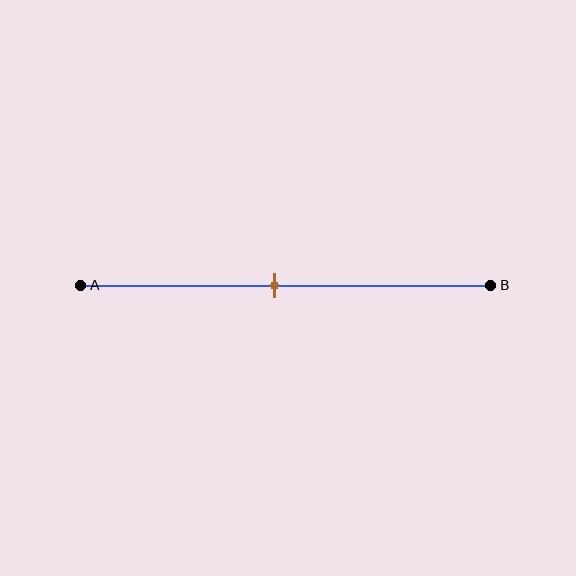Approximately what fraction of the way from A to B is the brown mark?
The brown mark is approximately 45% of the way from A to B.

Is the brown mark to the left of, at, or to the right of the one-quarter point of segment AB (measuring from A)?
The brown mark is to the right of the one-quarter point of segment AB.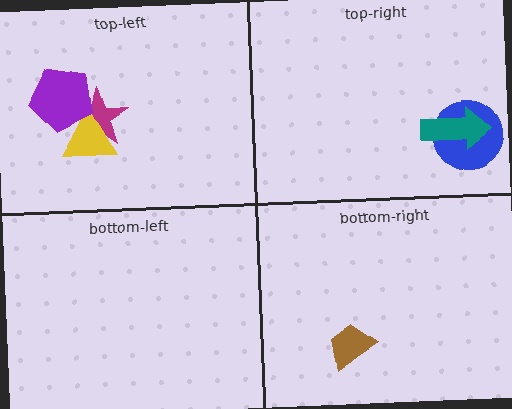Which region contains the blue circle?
The top-right region.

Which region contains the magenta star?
The top-left region.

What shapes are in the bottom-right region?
The brown trapezoid.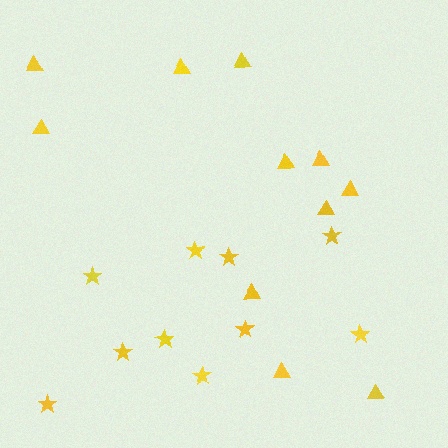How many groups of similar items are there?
There are 2 groups: one group of stars (10) and one group of triangles (11).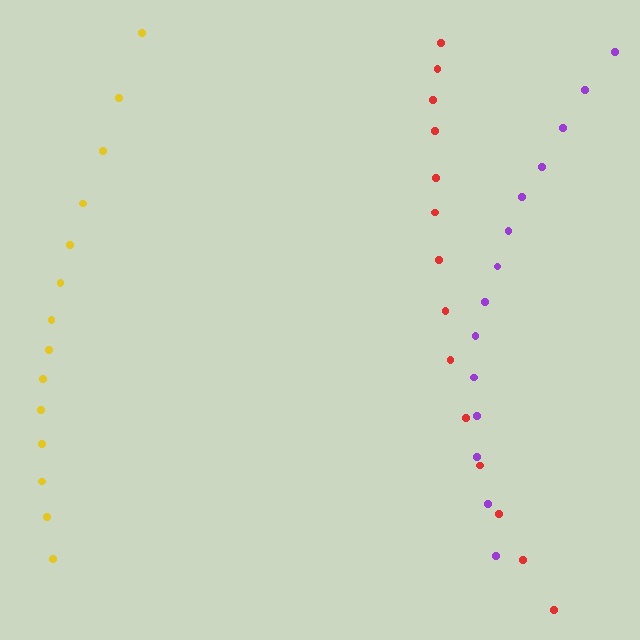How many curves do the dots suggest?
There are 3 distinct paths.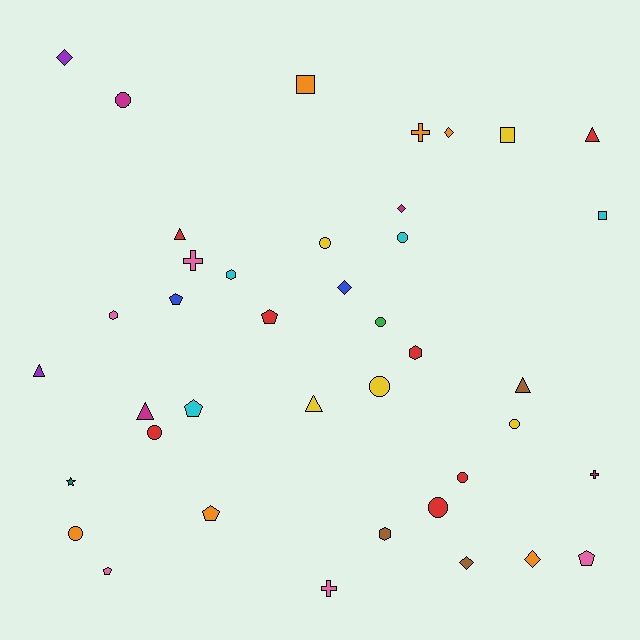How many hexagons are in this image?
There are 4 hexagons.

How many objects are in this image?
There are 40 objects.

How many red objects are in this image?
There are 7 red objects.